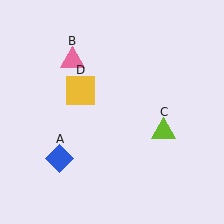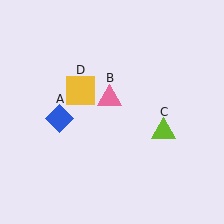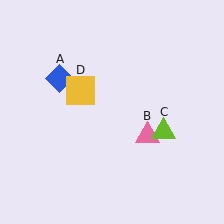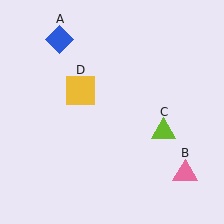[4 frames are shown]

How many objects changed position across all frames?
2 objects changed position: blue diamond (object A), pink triangle (object B).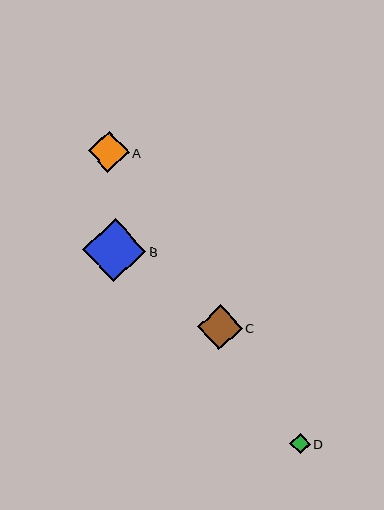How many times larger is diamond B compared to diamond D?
Diamond B is approximately 3.1 times the size of diamond D.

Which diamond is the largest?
Diamond B is the largest with a size of approximately 63 pixels.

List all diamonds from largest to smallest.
From largest to smallest: B, C, A, D.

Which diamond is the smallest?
Diamond D is the smallest with a size of approximately 20 pixels.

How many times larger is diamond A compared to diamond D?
Diamond A is approximately 2.0 times the size of diamond D.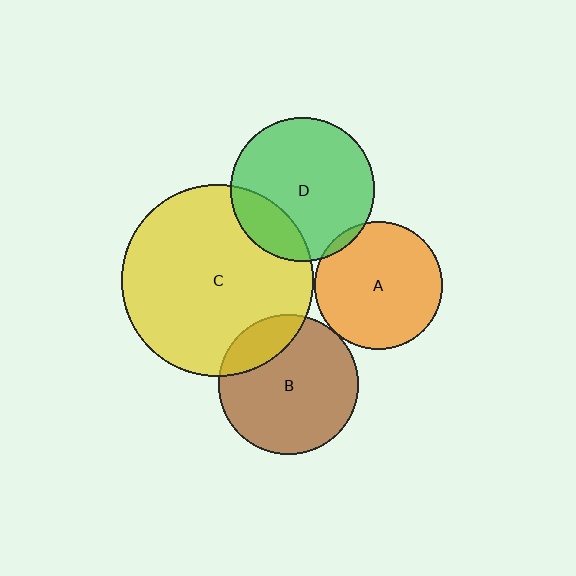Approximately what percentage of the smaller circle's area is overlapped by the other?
Approximately 20%.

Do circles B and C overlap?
Yes.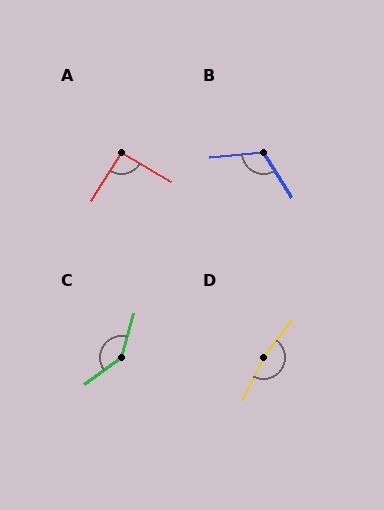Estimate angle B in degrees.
Approximately 117 degrees.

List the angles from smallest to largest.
A (91°), B (117°), C (142°), D (169°).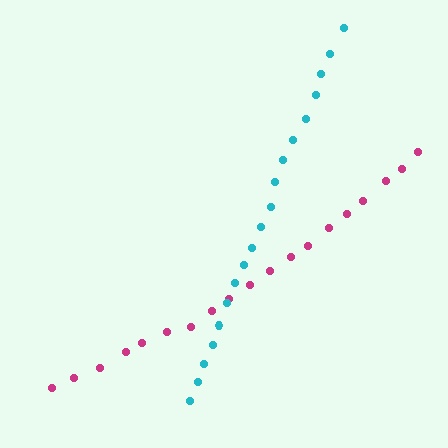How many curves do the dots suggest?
There are 2 distinct paths.